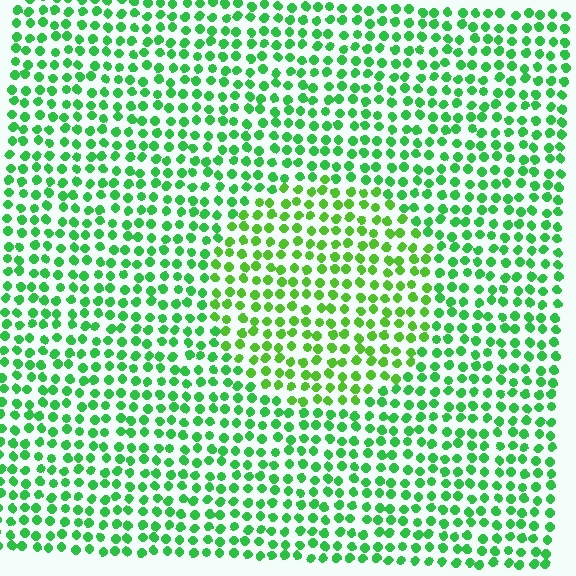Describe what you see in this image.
The image is filled with small green elements in a uniform arrangement. A circle-shaped region is visible where the elements are tinted to a slightly different hue, forming a subtle color boundary.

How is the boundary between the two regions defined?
The boundary is defined purely by a slight shift in hue (about 24 degrees). Spacing, size, and orientation are identical on both sides.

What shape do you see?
I see a circle.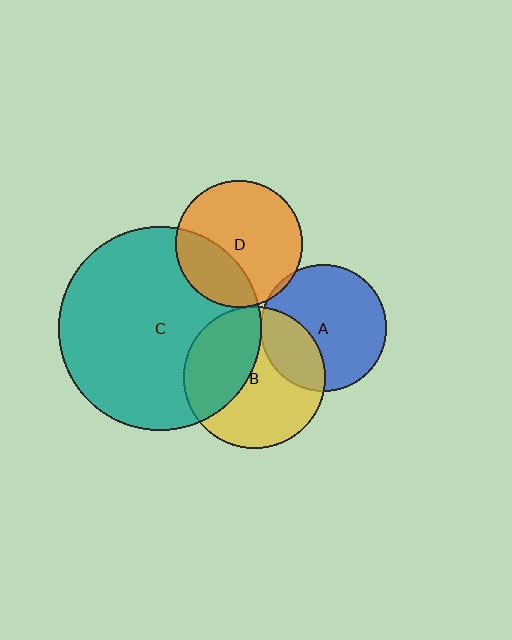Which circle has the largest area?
Circle C (teal).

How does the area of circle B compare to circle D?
Approximately 1.3 times.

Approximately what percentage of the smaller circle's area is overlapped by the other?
Approximately 5%.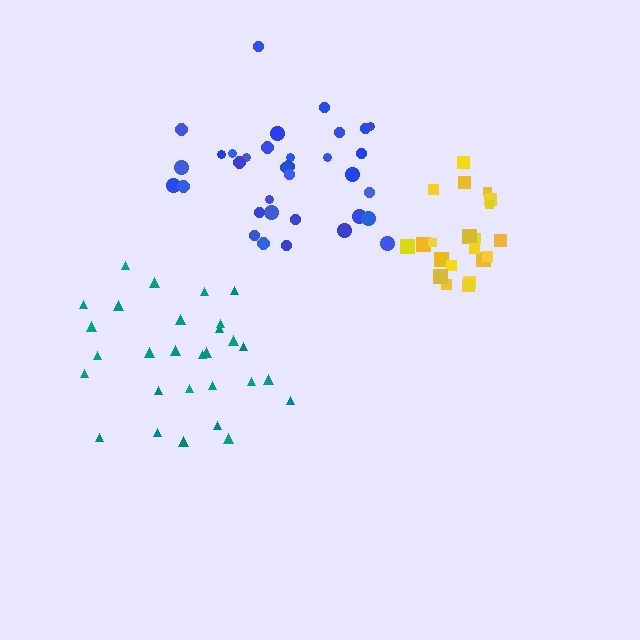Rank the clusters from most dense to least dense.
yellow, blue, teal.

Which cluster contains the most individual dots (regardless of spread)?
Blue (34).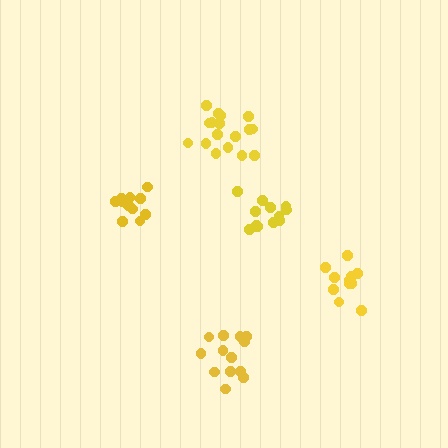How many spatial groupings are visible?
There are 5 spatial groupings.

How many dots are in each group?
Group 1: 11 dots, Group 2: 11 dots, Group 3: 17 dots, Group 4: 13 dots, Group 5: 12 dots (64 total).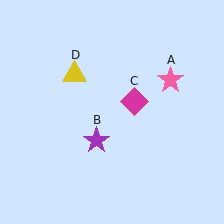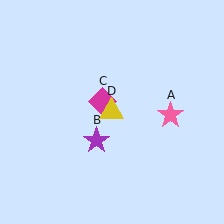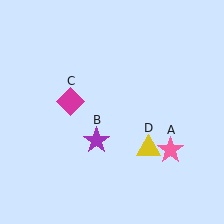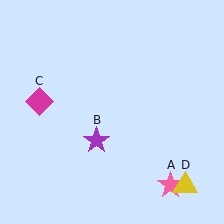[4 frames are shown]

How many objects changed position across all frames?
3 objects changed position: pink star (object A), magenta diamond (object C), yellow triangle (object D).